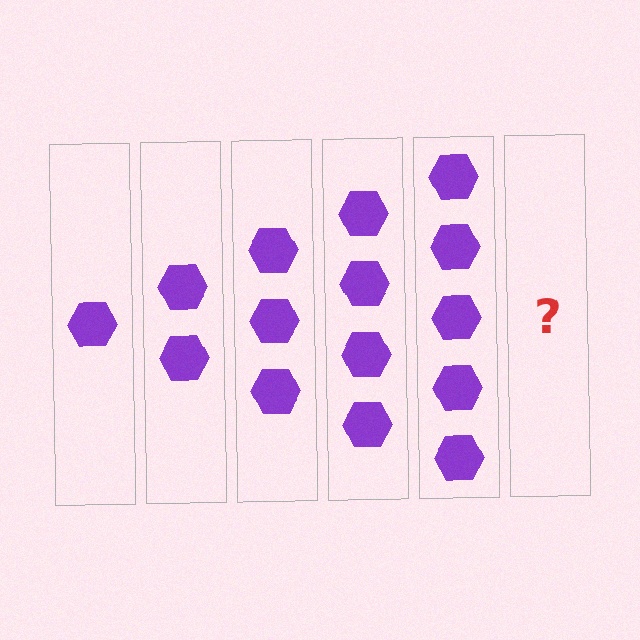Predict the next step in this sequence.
The next step is 6 hexagons.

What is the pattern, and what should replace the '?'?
The pattern is that each step adds one more hexagon. The '?' should be 6 hexagons.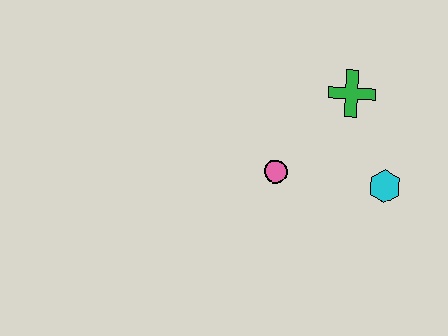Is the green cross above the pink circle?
Yes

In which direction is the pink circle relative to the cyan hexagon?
The pink circle is to the left of the cyan hexagon.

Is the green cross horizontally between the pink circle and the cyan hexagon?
Yes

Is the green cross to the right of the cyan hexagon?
No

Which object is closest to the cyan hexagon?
The green cross is closest to the cyan hexagon.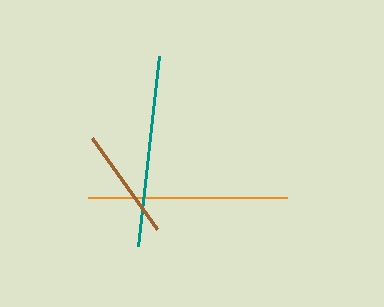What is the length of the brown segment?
The brown segment is approximately 112 pixels long.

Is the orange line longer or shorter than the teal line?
The orange line is longer than the teal line.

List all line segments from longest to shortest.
From longest to shortest: orange, teal, brown.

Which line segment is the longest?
The orange line is the longest at approximately 200 pixels.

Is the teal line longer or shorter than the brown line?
The teal line is longer than the brown line.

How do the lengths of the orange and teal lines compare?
The orange and teal lines are approximately the same length.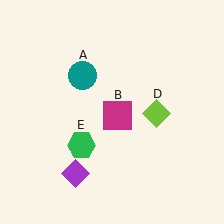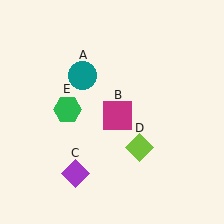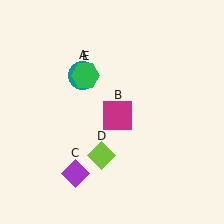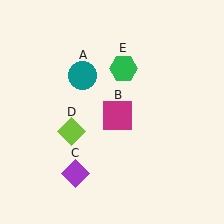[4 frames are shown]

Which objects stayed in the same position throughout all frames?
Teal circle (object A) and magenta square (object B) and purple diamond (object C) remained stationary.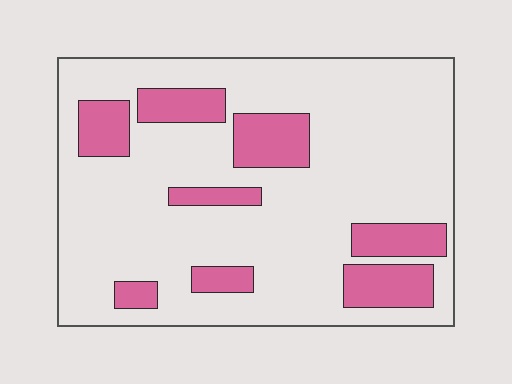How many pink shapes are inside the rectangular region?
8.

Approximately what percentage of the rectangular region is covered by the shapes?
Approximately 20%.